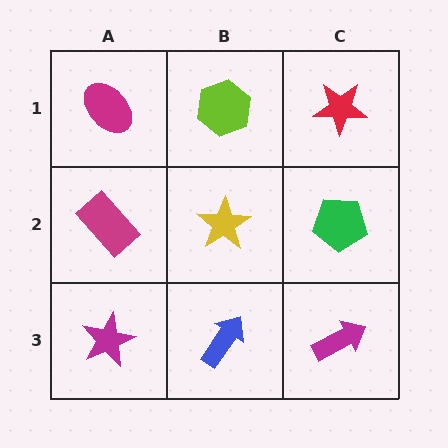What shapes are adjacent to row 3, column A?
A magenta rectangle (row 2, column A), a blue arrow (row 3, column B).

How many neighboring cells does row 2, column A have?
3.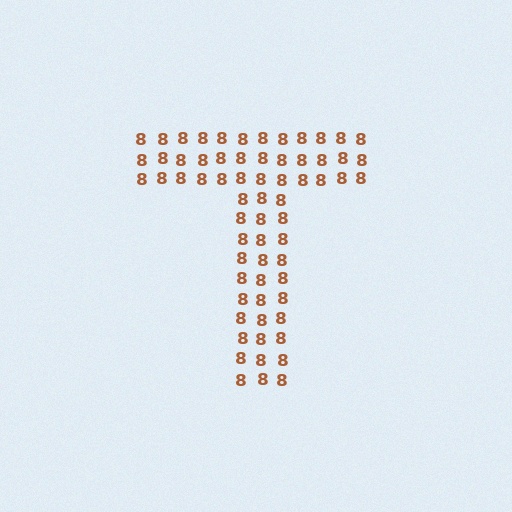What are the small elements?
The small elements are digit 8's.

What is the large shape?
The large shape is the letter T.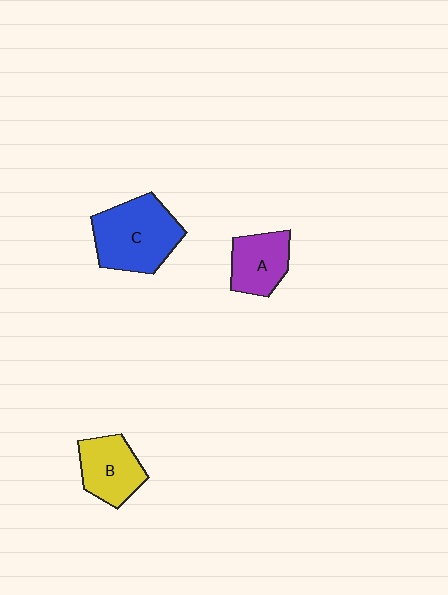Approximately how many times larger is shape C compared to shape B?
Approximately 1.5 times.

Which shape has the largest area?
Shape C (blue).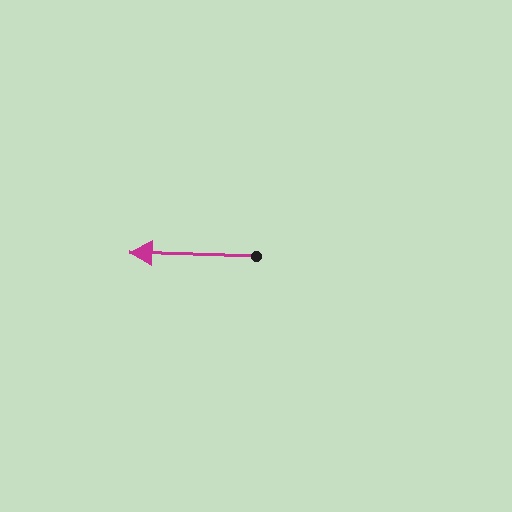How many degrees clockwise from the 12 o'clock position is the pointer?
Approximately 272 degrees.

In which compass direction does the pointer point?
West.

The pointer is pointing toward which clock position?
Roughly 9 o'clock.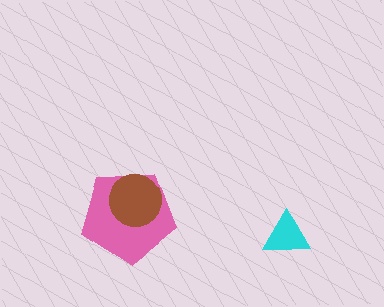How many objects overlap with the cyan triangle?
0 objects overlap with the cyan triangle.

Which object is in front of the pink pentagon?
The brown circle is in front of the pink pentagon.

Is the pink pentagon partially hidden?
Yes, it is partially covered by another shape.